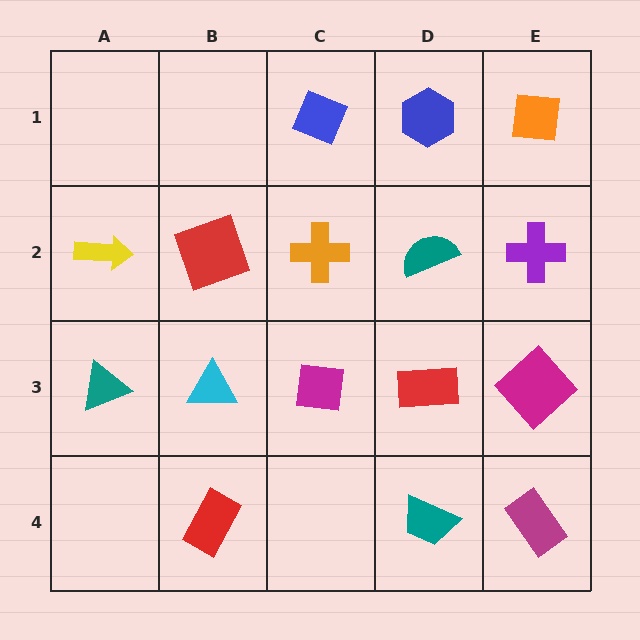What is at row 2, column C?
An orange cross.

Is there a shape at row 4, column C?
No, that cell is empty.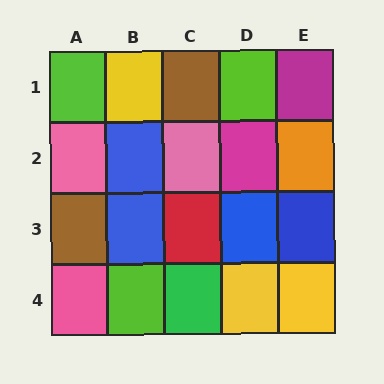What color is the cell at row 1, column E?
Magenta.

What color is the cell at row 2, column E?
Orange.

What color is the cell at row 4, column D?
Yellow.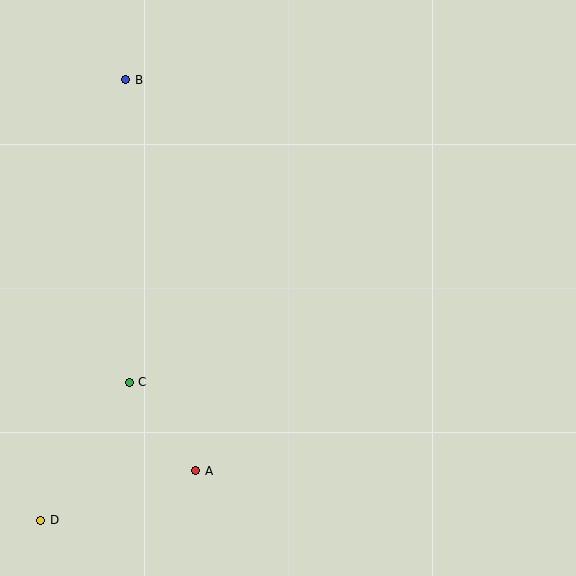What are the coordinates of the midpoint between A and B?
The midpoint between A and B is at (161, 275).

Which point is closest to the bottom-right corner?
Point A is closest to the bottom-right corner.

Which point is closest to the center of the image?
Point C at (129, 382) is closest to the center.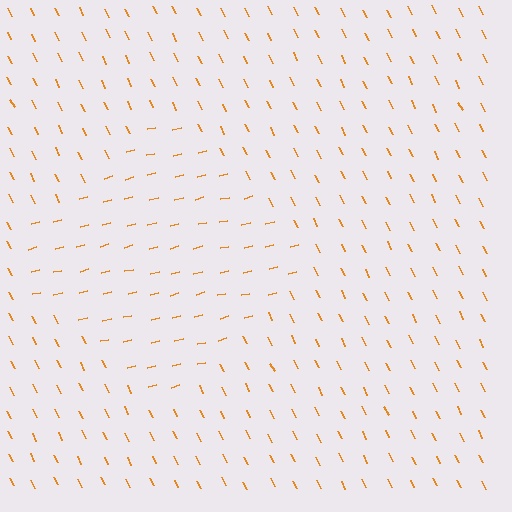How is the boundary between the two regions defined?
The boundary is defined purely by a change in line orientation (approximately 77 degrees difference). All lines are the same color and thickness.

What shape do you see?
I see a diamond.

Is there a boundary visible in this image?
Yes, there is a texture boundary formed by a change in line orientation.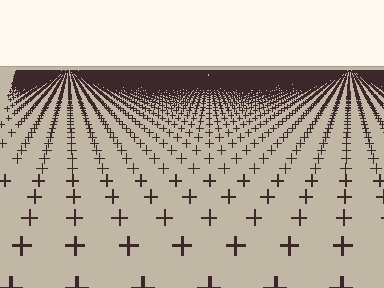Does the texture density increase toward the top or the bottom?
Density increases toward the top.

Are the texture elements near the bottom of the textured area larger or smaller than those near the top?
Larger. Near the bottom, elements are closer to the viewer and appear at a bigger on-screen size.